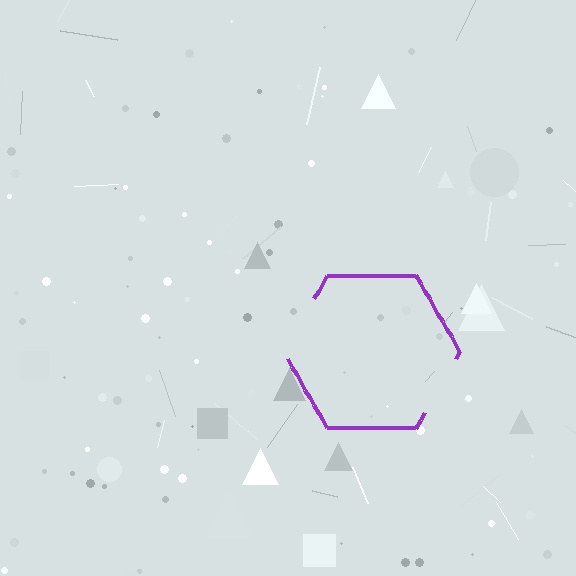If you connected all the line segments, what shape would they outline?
They would outline a hexagon.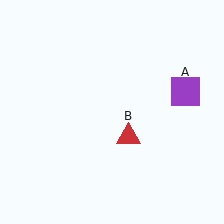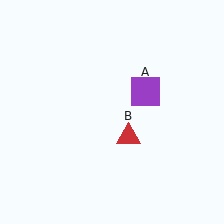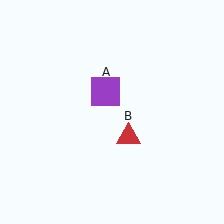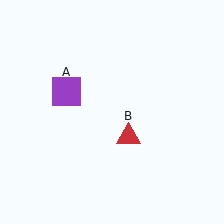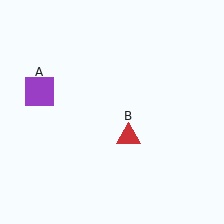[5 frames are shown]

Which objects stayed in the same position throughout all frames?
Red triangle (object B) remained stationary.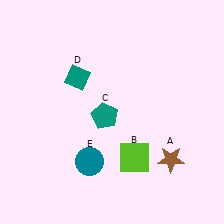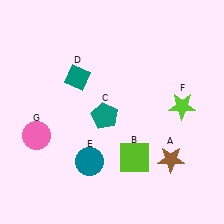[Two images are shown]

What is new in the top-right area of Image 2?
A lime star (F) was added in the top-right area of Image 2.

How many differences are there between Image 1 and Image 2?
There are 2 differences between the two images.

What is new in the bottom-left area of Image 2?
A pink circle (G) was added in the bottom-left area of Image 2.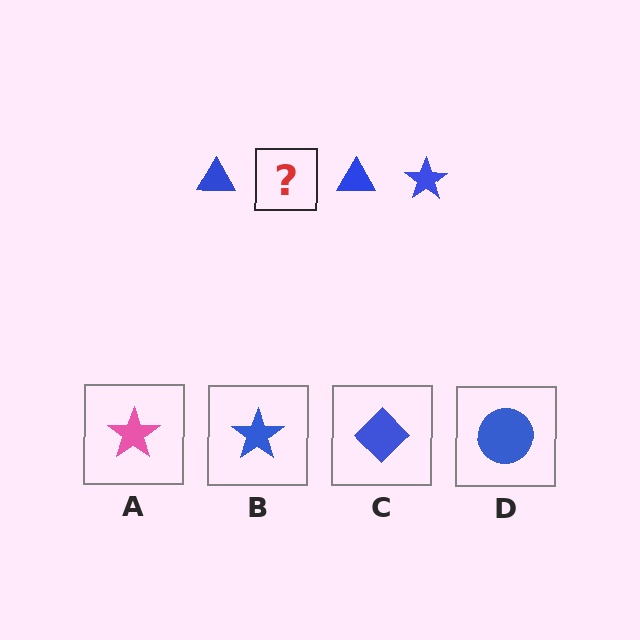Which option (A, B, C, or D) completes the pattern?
B.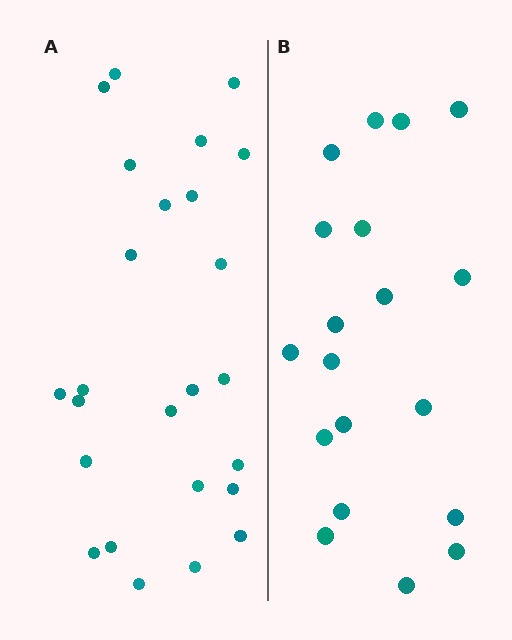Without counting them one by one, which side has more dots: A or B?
Region A (the left region) has more dots.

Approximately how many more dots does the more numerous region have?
Region A has about 6 more dots than region B.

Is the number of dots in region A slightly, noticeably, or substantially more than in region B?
Region A has noticeably more, but not dramatically so. The ratio is roughly 1.3 to 1.